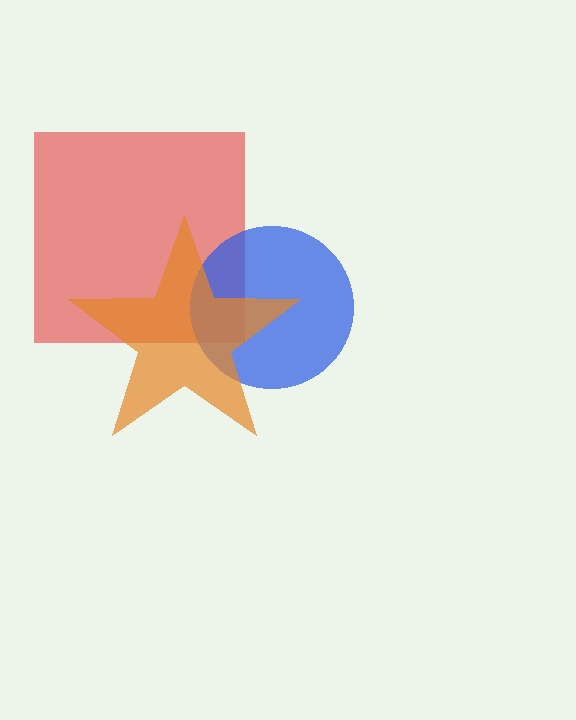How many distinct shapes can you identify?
There are 3 distinct shapes: a red square, a blue circle, an orange star.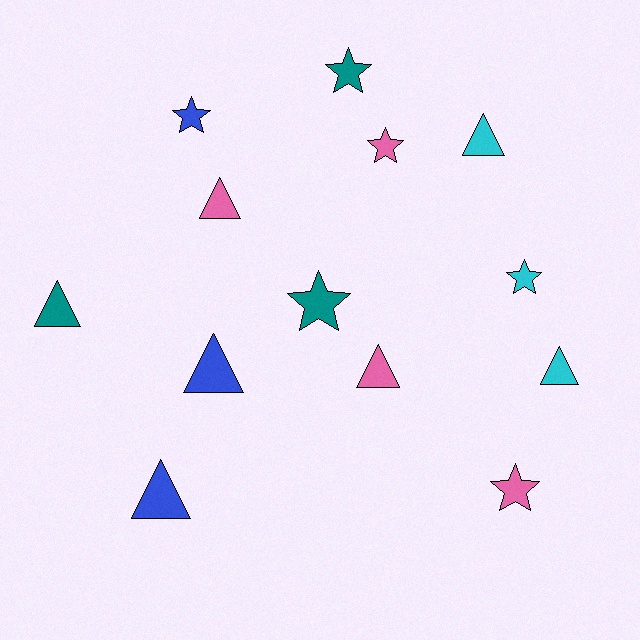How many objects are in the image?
There are 13 objects.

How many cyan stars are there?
There is 1 cyan star.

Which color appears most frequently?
Pink, with 4 objects.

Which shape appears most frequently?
Triangle, with 7 objects.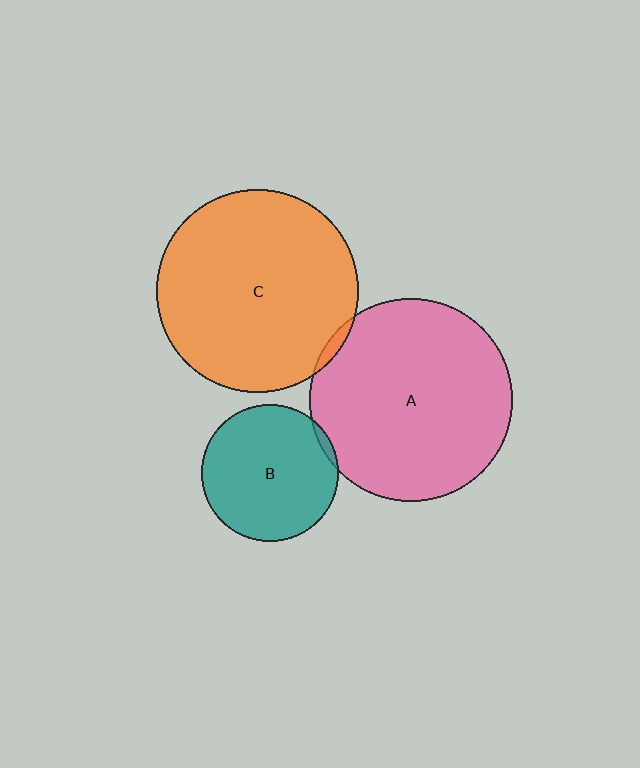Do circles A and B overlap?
Yes.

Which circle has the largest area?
Circle C (orange).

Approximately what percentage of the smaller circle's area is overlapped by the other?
Approximately 5%.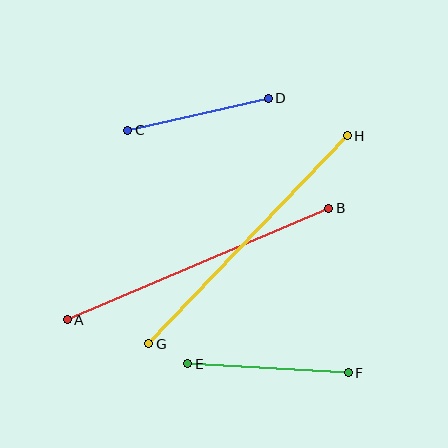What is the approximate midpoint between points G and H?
The midpoint is at approximately (248, 240) pixels.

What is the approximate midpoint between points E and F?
The midpoint is at approximately (268, 368) pixels.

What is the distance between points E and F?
The distance is approximately 161 pixels.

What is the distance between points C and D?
The distance is approximately 144 pixels.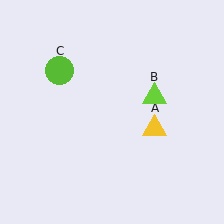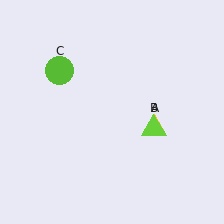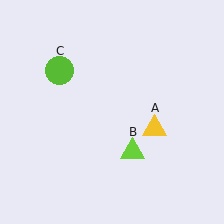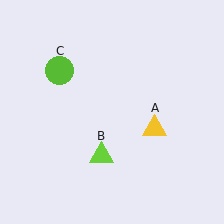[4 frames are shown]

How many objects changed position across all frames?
1 object changed position: lime triangle (object B).